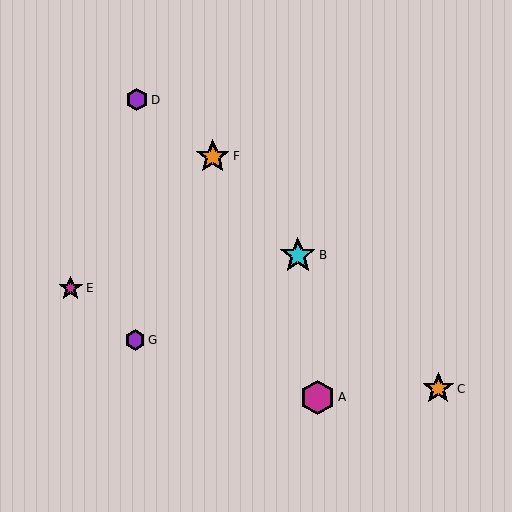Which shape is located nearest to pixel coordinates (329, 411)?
The magenta hexagon (labeled A) at (318, 397) is nearest to that location.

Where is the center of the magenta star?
The center of the magenta star is at (71, 288).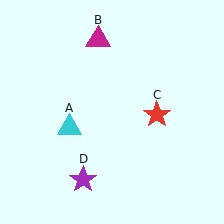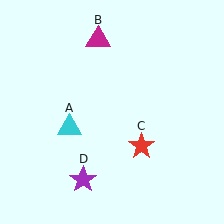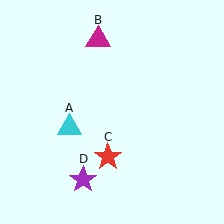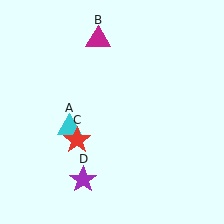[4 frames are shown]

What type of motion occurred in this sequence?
The red star (object C) rotated clockwise around the center of the scene.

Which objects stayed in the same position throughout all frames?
Cyan triangle (object A) and magenta triangle (object B) and purple star (object D) remained stationary.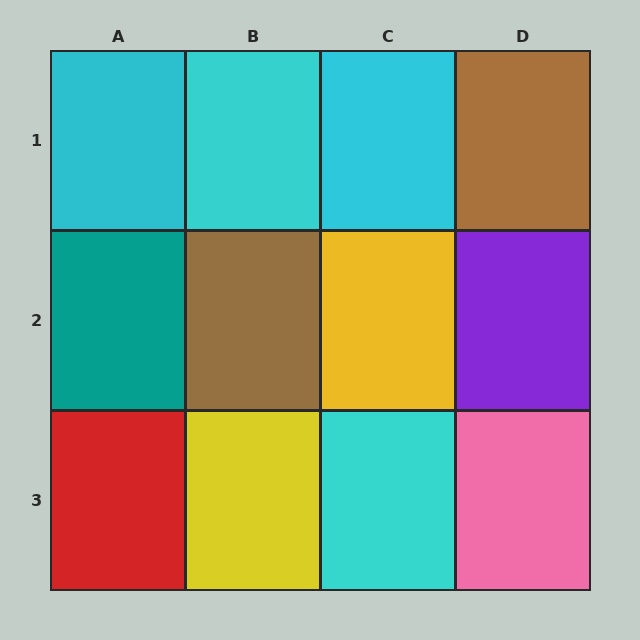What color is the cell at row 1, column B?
Cyan.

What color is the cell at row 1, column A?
Cyan.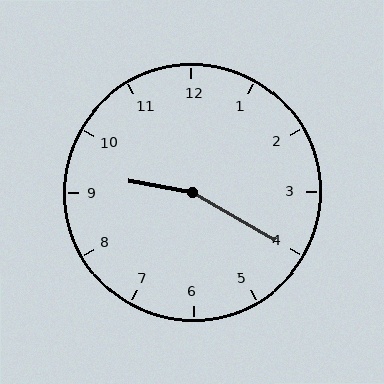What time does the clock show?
9:20.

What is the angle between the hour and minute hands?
Approximately 160 degrees.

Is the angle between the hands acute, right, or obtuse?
It is obtuse.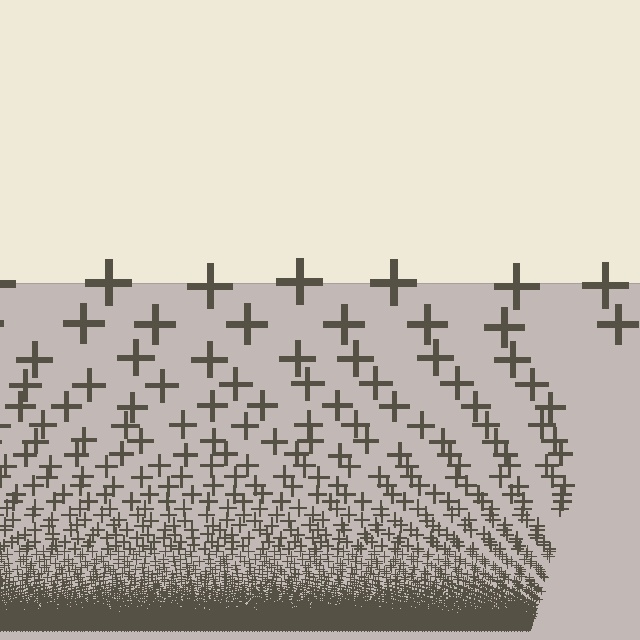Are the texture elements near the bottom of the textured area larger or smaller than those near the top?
Smaller. The gradient is inverted — elements near the bottom are smaller and denser.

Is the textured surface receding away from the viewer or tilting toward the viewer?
The surface appears to tilt toward the viewer. Texture elements get larger and sparser toward the top.